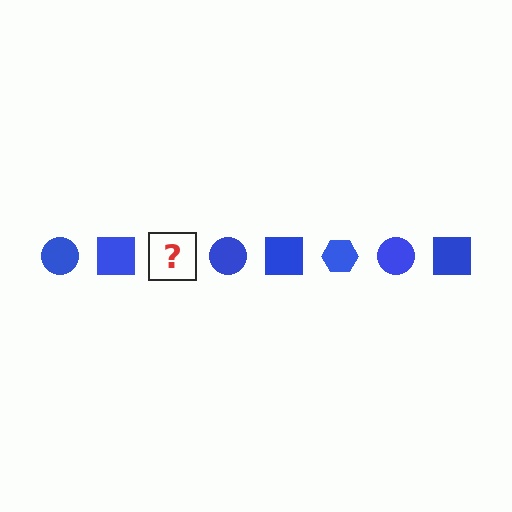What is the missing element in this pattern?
The missing element is a blue hexagon.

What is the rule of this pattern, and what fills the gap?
The rule is that the pattern cycles through circle, square, hexagon shapes in blue. The gap should be filled with a blue hexagon.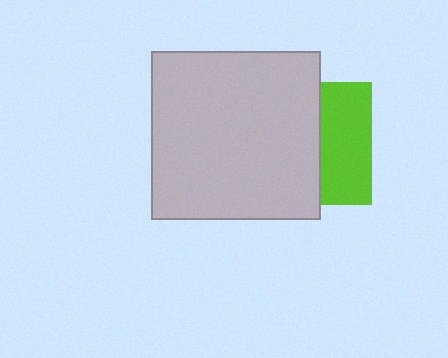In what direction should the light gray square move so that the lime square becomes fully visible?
The light gray square should move left. That is the shortest direction to clear the overlap and leave the lime square fully visible.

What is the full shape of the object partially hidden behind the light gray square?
The partially hidden object is a lime square.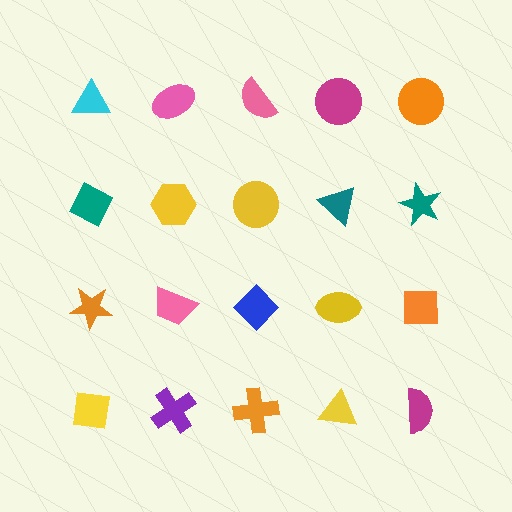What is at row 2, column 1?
A teal diamond.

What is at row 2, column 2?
A yellow hexagon.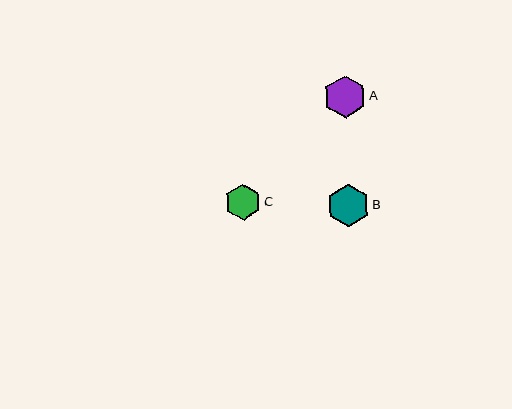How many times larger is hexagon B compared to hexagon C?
Hexagon B is approximately 1.2 times the size of hexagon C.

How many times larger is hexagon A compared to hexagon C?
Hexagon A is approximately 1.2 times the size of hexagon C.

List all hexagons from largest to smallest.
From largest to smallest: B, A, C.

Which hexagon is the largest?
Hexagon B is the largest with a size of approximately 43 pixels.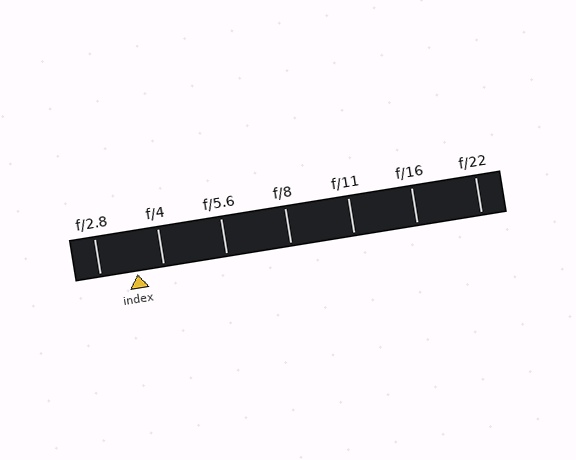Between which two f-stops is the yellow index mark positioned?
The index mark is between f/2.8 and f/4.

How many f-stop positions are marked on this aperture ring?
There are 7 f-stop positions marked.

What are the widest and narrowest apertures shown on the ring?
The widest aperture shown is f/2.8 and the narrowest is f/22.